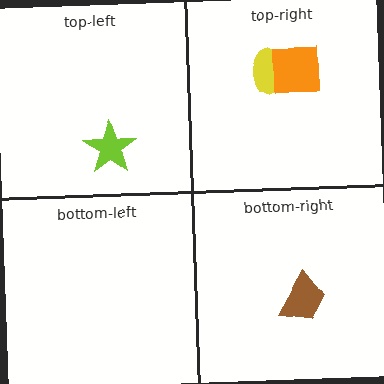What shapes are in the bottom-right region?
The brown trapezoid.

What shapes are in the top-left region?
The lime star.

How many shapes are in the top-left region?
1.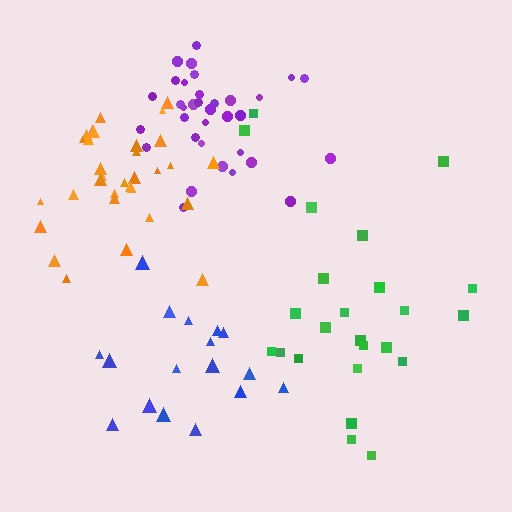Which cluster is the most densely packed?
Purple.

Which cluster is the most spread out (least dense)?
Green.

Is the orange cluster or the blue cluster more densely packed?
Orange.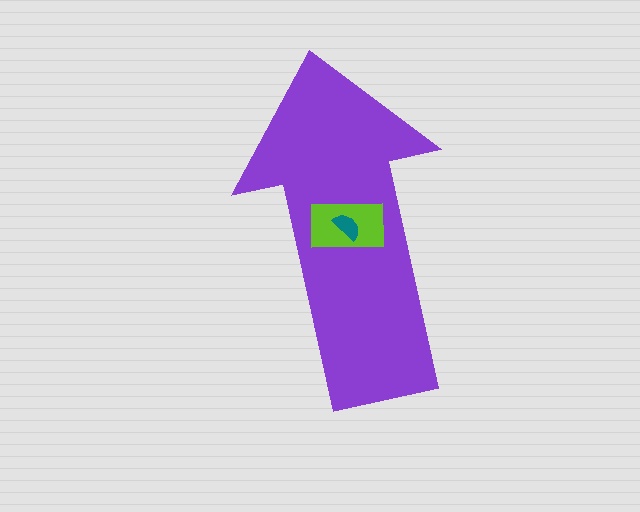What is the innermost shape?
The teal semicircle.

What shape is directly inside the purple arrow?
The lime rectangle.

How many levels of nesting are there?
3.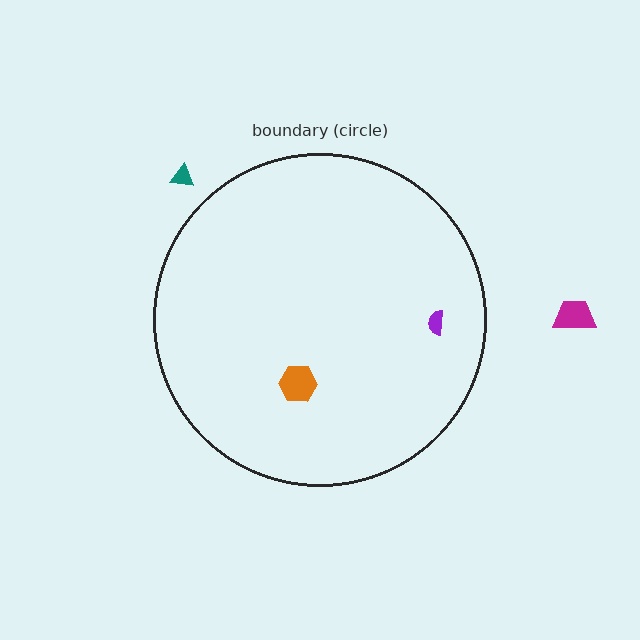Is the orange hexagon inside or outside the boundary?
Inside.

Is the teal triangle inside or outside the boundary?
Outside.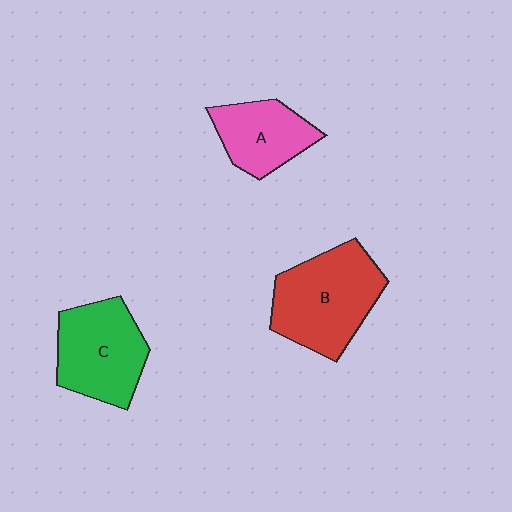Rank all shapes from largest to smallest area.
From largest to smallest: B (red), C (green), A (pink).